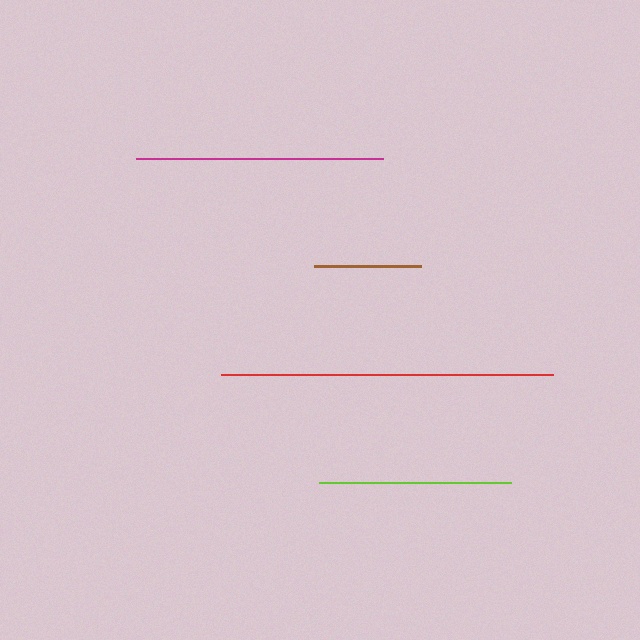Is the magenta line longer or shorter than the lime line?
The magenta line is longer than the lime line.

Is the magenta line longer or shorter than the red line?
The red line is longer than the magenta line.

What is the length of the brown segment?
The brown segment is approximately 107 pixels long.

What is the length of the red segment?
The red segment is approximately 332 pixels long.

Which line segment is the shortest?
The brown line is the shortest at approximately 107 pixels.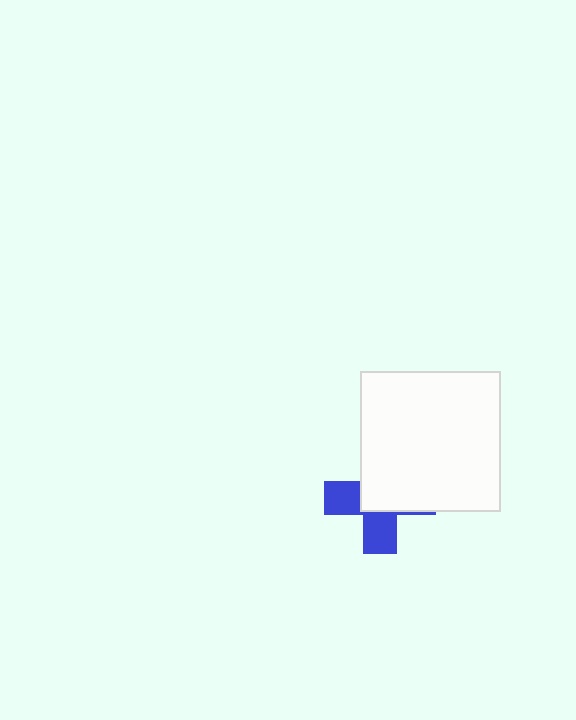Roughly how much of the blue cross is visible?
A small part of it is visible (roughly 44%).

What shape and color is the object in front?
The object in front is a white square.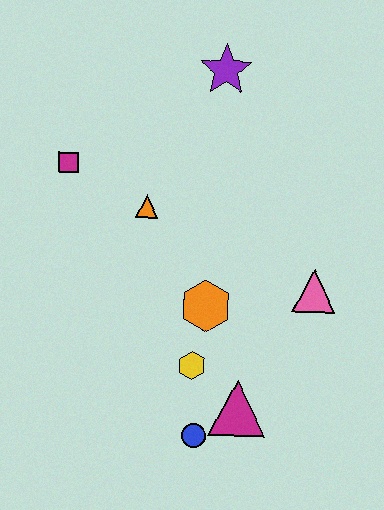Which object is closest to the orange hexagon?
The yellow hexagon is closest to the orange hexagon.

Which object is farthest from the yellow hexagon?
The purple star is farthest from the yellow hexagon.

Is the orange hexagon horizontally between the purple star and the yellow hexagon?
Yes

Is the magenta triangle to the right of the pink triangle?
No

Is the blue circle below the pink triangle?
Yes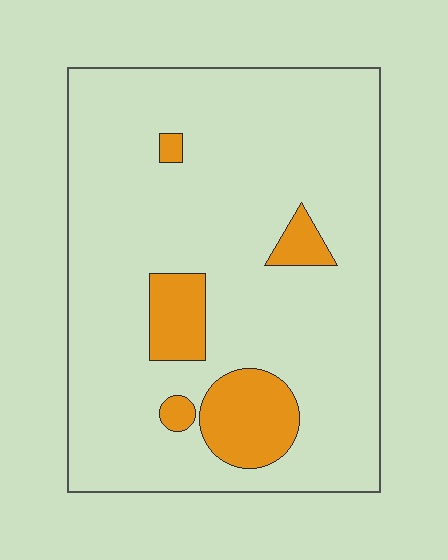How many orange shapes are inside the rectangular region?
5.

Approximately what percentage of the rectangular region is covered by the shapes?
Approximately 15%.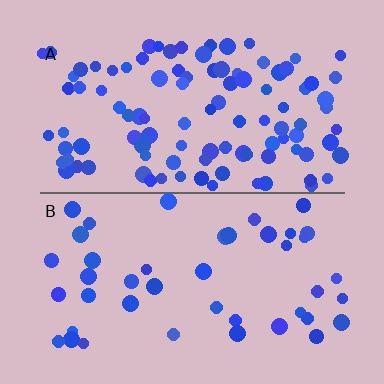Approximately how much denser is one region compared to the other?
Approximately 2.4× — region A over region B.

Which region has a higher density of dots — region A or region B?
A (the top).